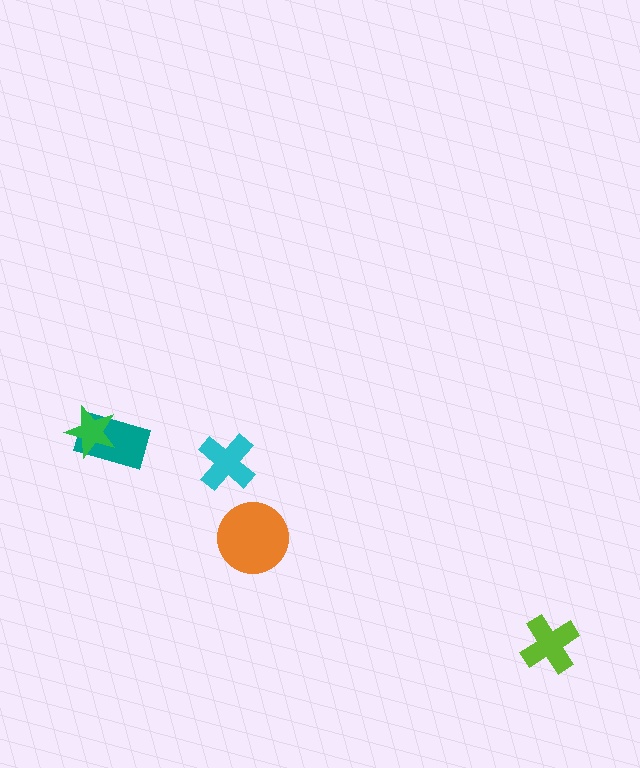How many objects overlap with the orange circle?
0 objects overlap with the orange circle.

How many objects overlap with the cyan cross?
0 objects overlap with the cyan cross.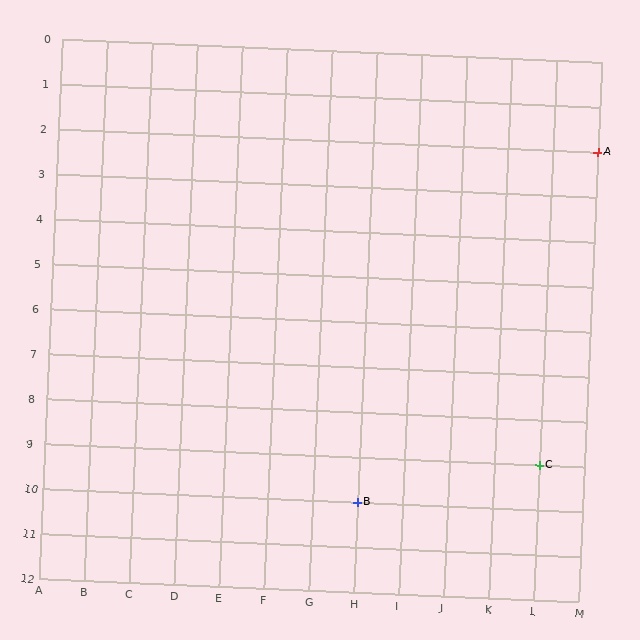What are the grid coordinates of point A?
Point A is at grid coordinates (M, 2).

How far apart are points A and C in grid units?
Points A and C are 1 column and 7 rows apart (about 7.1 grid units diagonally).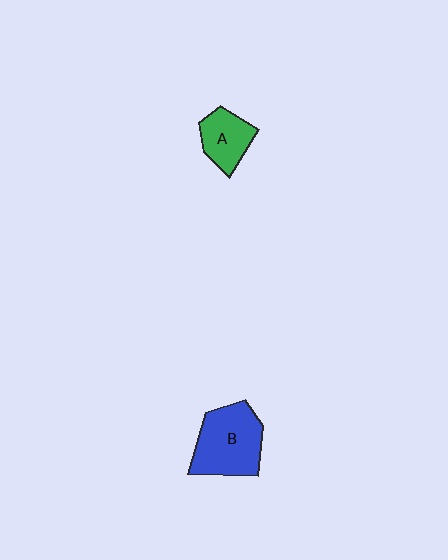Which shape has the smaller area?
Shape A (green).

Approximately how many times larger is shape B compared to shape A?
Approximately 1.7 times.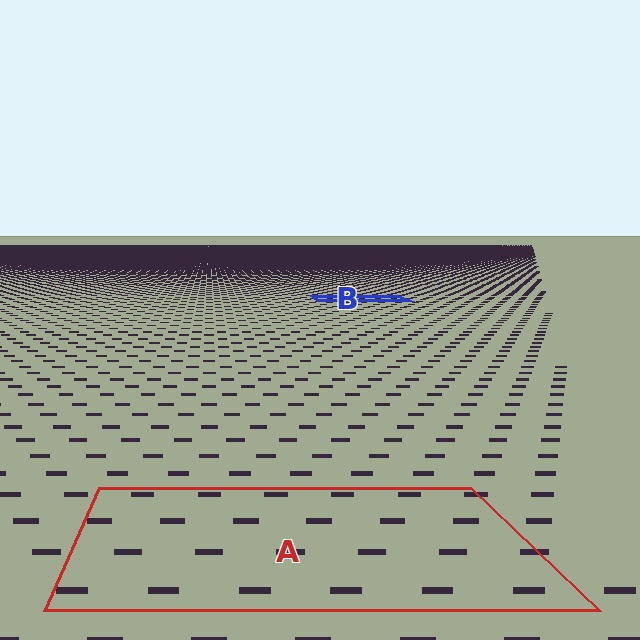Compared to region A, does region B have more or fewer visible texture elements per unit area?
Region B has more texture elements per unit area — they are packed more densely because it is farther away.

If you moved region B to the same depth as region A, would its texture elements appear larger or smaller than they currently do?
They would appear larger. At a closer depth, the same texture elements are projected at a bigger on-screen size.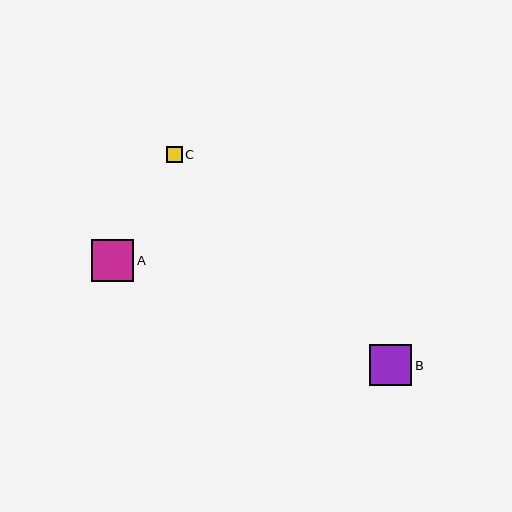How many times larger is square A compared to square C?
Square A is approximately 2.7 times the size of square C.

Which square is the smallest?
Square C is the smallest with a size of approximately 16 pixels.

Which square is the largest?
Square A is the largest with a size of approximately 42 pixels.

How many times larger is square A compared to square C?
Square A is approximately 2.7 times the size of square C.